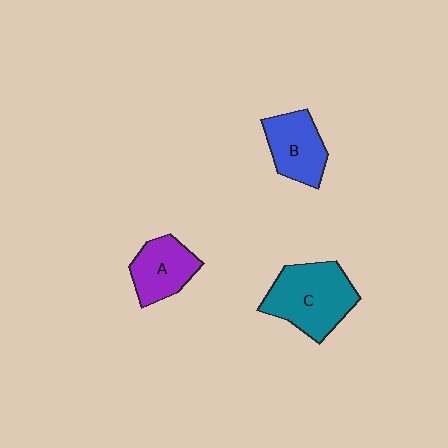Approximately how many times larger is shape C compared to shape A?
Approximately 1.5 times.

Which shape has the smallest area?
Shape A (purple).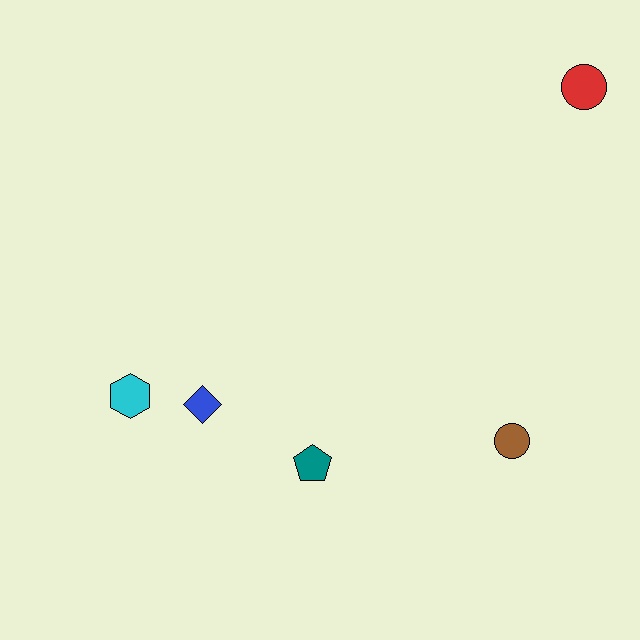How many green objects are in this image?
There are no green objects.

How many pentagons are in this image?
There is 1 pentagon.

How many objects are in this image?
There are 5 objects.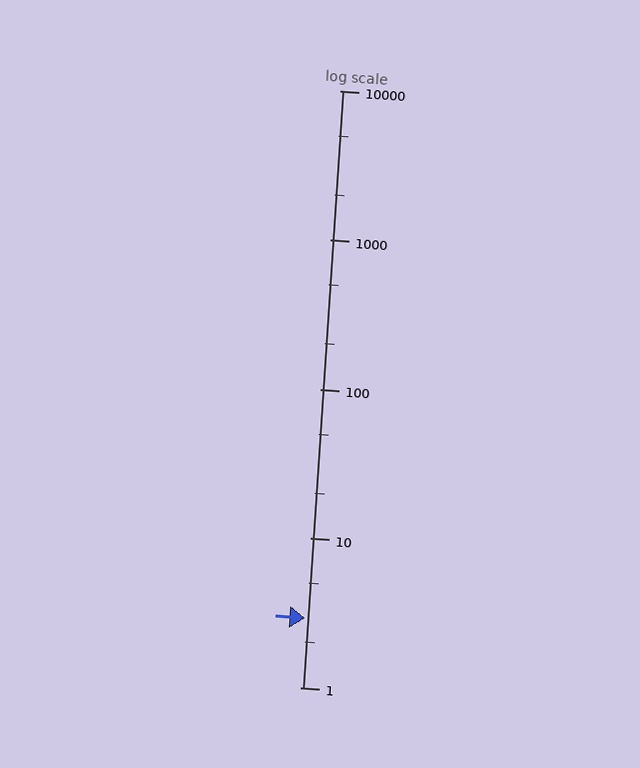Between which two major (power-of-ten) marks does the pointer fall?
The pointer is between 1 and 10.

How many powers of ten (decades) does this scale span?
The scale spans 4 decades, from 1 to 10000.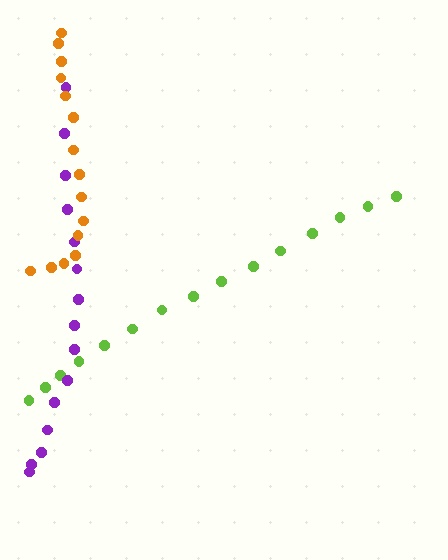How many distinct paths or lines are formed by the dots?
There are 3 distinct paths.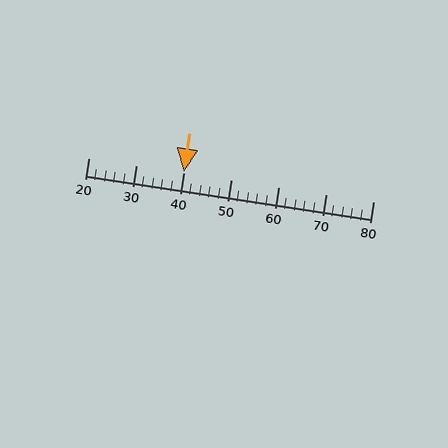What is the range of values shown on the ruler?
The ruler shows values from 20 to 80.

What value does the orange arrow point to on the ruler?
The orange arrow points to approximately 40.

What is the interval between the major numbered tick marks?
The major tick marks are spaced 10 units apart.